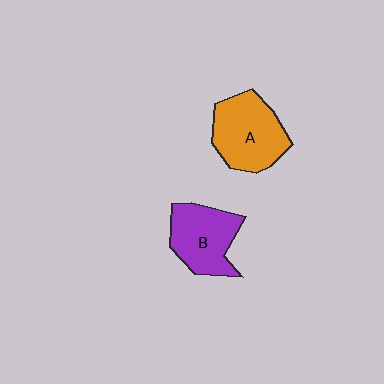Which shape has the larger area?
Shape A (orange).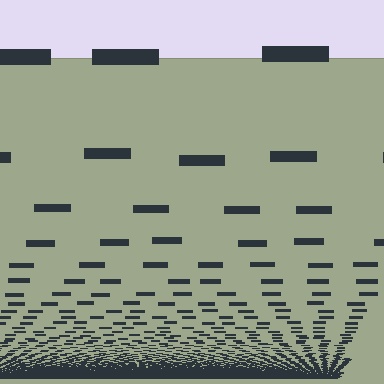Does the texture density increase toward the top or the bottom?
Density increases toward the bottom.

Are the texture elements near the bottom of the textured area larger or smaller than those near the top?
Smaller. The gradient is inverted — elements near the bottom are smaller and denser.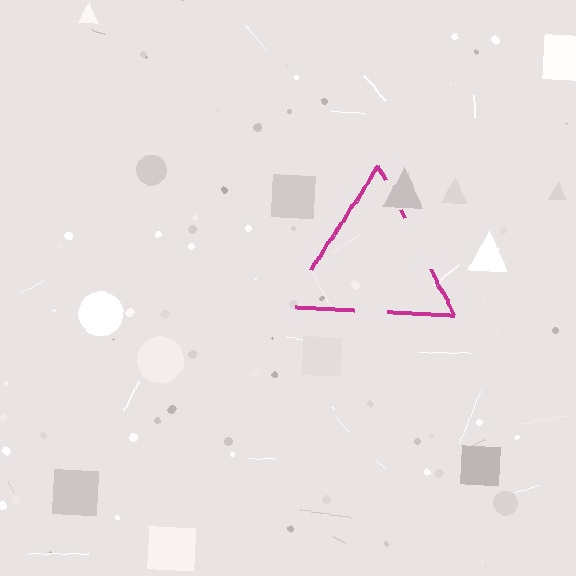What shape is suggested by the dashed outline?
The dashed outline suggests a triangle.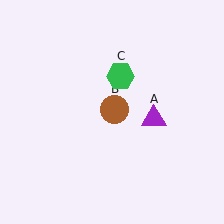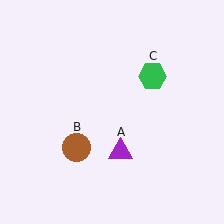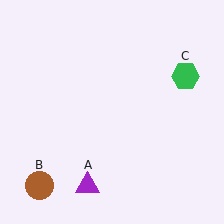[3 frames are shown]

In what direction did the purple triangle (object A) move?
The purple triangle (object A) moved down and to the left.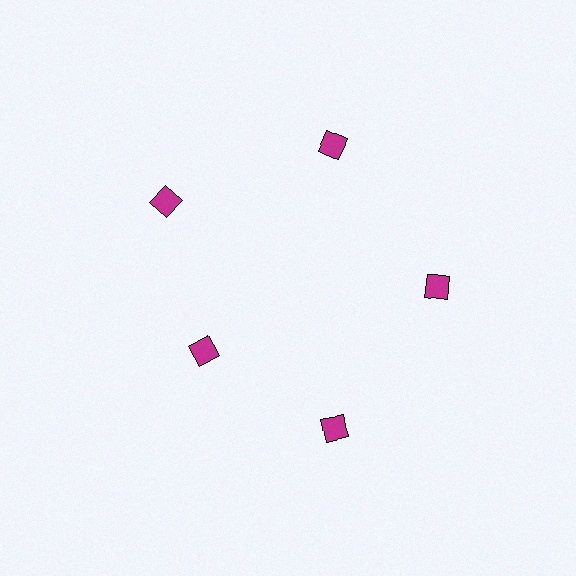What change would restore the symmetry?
The symmetry would be restored by moving it outward, back onto the ring so that all 5 squares sit at equal angles and equal distance from the center.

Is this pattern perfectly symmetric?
No. The 5 magenta squares are arranged in a ring, but one element near the 8 o'clock position is pulled inward toward the center, breaking the 5-fold rotational symmetry.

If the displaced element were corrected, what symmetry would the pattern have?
It would have 5-fold rotational symmetry — the pattern would map onto itself every 72 degrees.